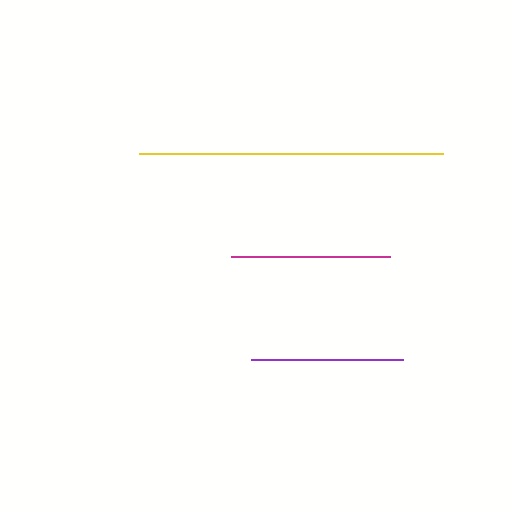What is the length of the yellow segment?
The yellow segment is approximately 304 pixels long.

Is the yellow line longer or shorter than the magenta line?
The yellow line is longer than the magenta line.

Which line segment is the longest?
The yellow line is the longest at approximately 304 pixels.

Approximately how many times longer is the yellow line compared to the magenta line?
The yellow line is approximately 1.9 times the length of the magenta line.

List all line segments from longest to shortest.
From longest to shortest: yellow, magenta, purple.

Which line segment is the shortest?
The purple line is the shortest at approximately 152 pixels.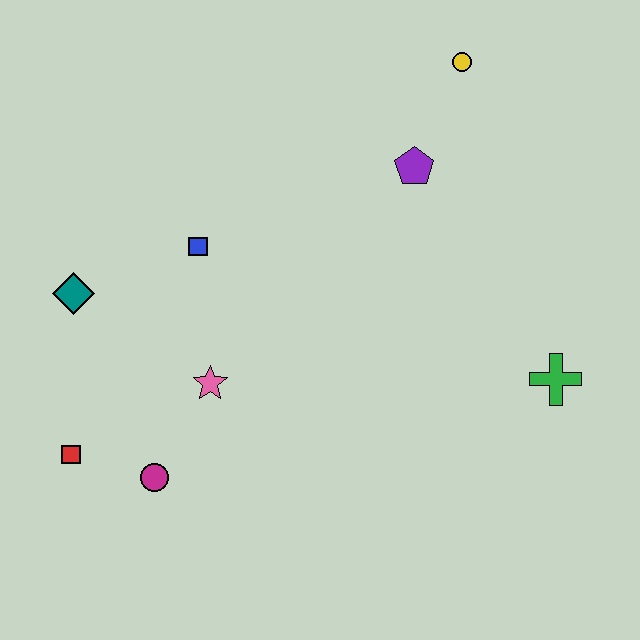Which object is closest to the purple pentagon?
The yellow circle is closest to the purple pentagon.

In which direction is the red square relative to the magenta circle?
The red square is to the left of the magenta circle.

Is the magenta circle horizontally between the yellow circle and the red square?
Yes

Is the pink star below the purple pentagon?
Yes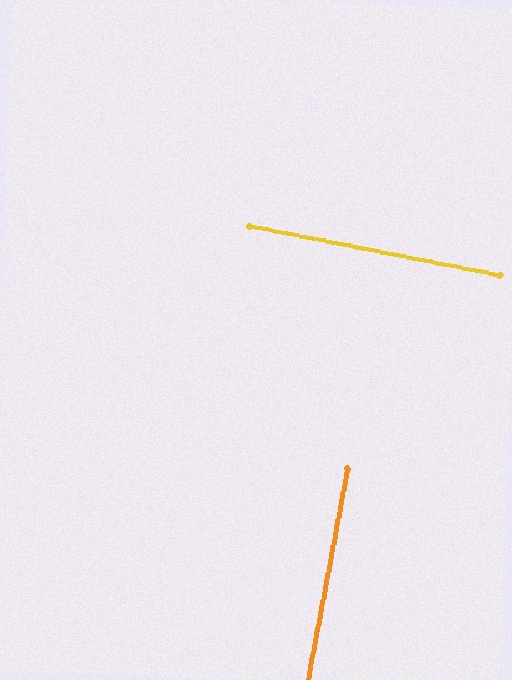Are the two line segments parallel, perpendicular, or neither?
Perpendicular — they meet at approximately 90°.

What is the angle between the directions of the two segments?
Approximately 90 degrees.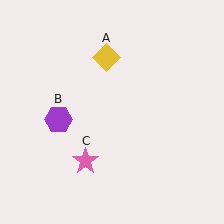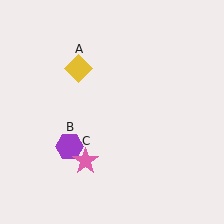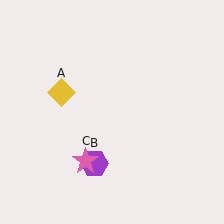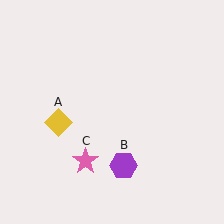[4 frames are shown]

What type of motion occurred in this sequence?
The yellow diamond (object A), purple hexagon (object B) rotated counterclockwise around the center of the scene.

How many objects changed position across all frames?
2 objects changed position: yellow diamond (object A), purple hexagon (object B).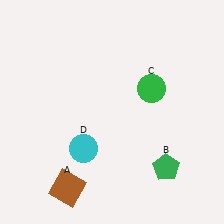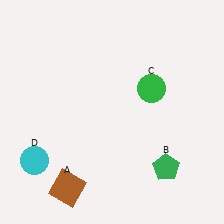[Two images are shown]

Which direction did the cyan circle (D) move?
The cyan circle (D) moved left.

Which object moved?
The cyan circle (D) moved left.